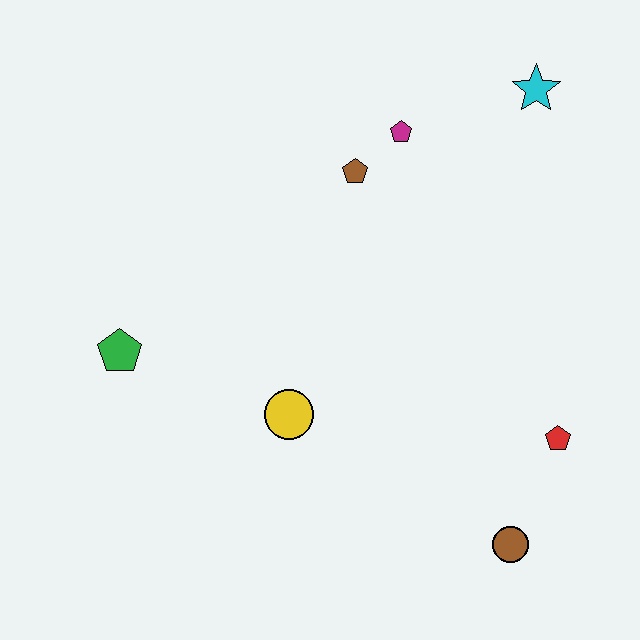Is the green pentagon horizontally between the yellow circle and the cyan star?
No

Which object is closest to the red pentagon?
The brown circle is closest to the red pentagon.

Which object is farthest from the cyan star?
The green pentagon is farthest from the cyan star.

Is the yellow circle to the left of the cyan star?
Yes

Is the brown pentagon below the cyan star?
Yes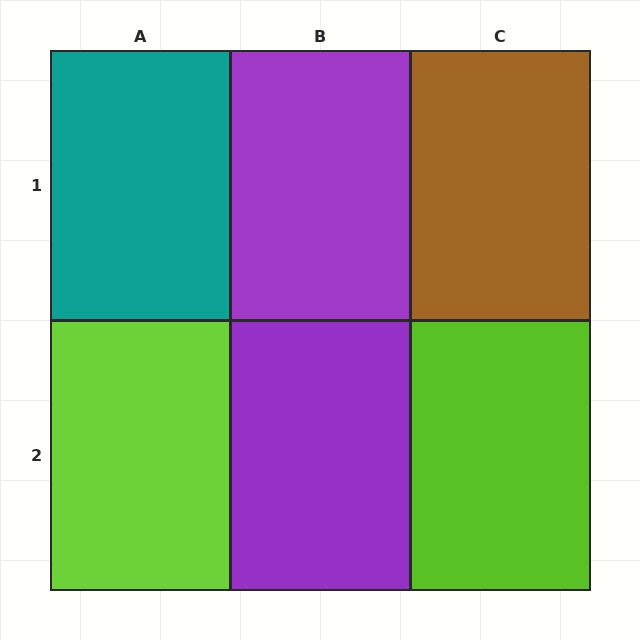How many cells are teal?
1 cell is teal.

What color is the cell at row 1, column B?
Purple.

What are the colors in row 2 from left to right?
Lime, purple, lime.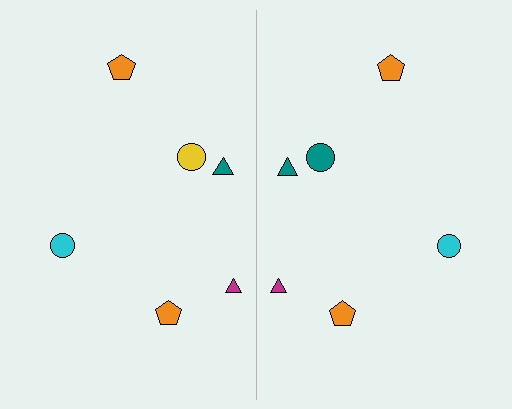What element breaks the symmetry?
The teal circle on the right side breaks the symmetry — its mirror counterpart is yellow.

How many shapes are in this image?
There are 12 shapes in this image.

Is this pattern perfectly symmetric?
No, the pattern is not perfectly symmetric. The teal circle on the right side breaks the symmetry — its mirror counterpart is yellow.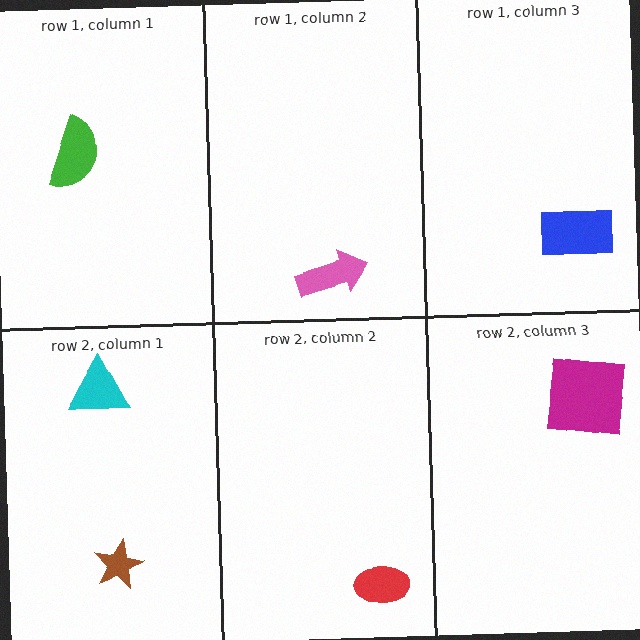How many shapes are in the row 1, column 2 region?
1.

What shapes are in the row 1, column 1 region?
The green semicircle.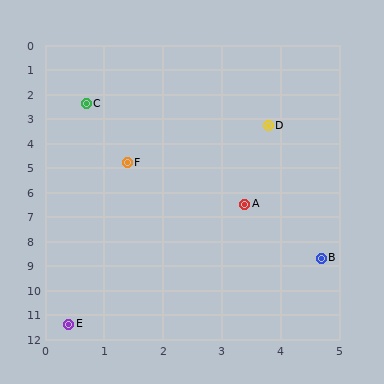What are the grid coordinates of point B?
Point B is at approximately (4.7, 8.7).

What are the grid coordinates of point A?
Point A is at approximately (3.4, 6.5).